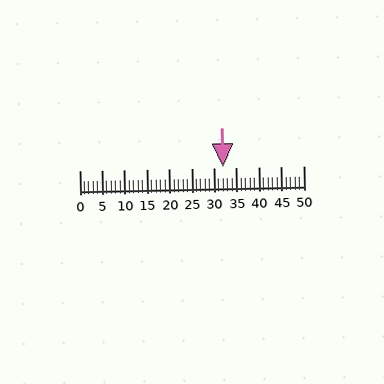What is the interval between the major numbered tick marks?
The major tick marks are spaced 5 units apart.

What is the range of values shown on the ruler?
The ruler shows values from 0 to 50.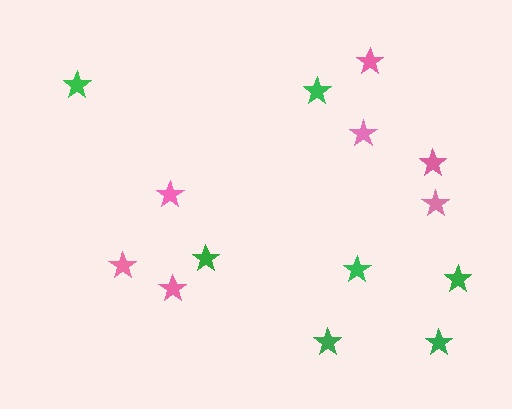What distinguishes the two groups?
There are 2 groups: one group of pink stars (7) and one group of green stars (7).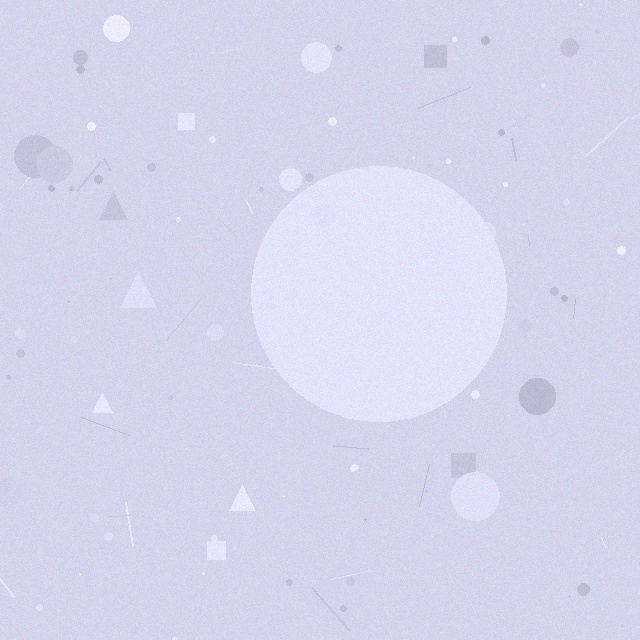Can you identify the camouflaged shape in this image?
The camouflaged shape is a circle.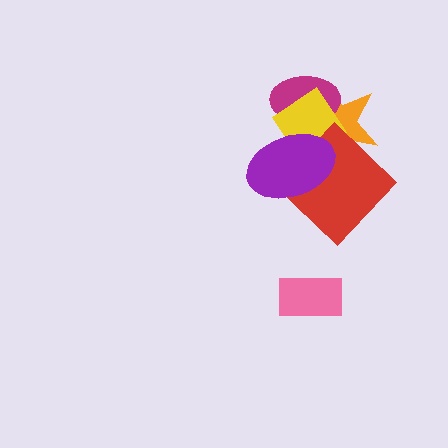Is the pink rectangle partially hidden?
No, no other shape covers it.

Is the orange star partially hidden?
Yes, it is partially covered by another shape.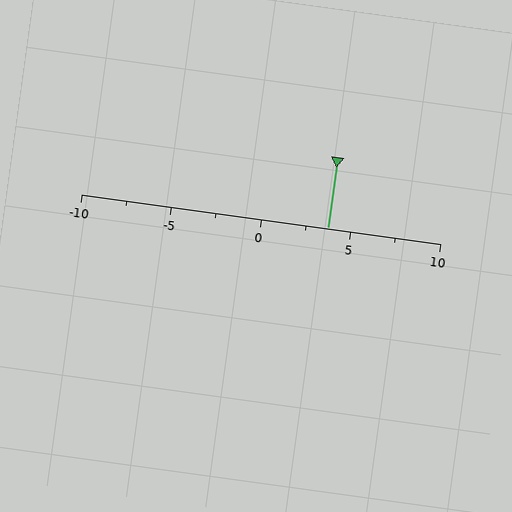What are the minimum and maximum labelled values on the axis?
The axis runs from -10 to 10.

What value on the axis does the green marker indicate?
The marker indicates approximately 3.8.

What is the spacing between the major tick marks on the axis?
The major ticks are spaced 5 apart.